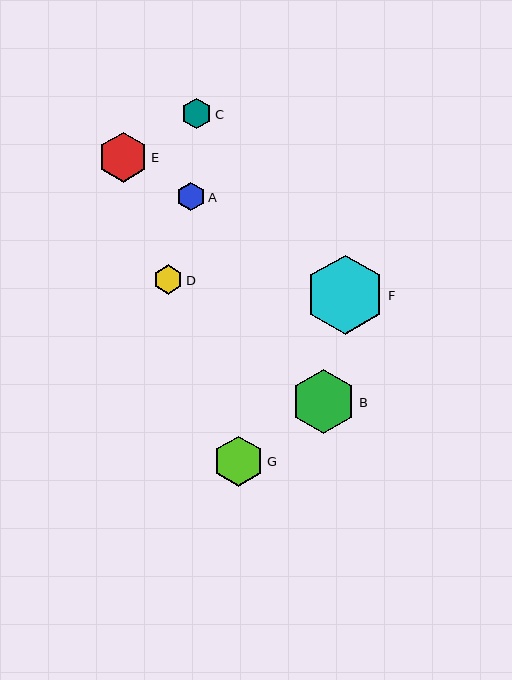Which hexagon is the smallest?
Hexagon A is the smallest with a size of approximately 28 pixels.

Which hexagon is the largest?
Hexagon F is the largest with a size of approximately 80 pixels.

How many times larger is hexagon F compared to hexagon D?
Hexagon F is approximately 2.7 times the size of hexagon D.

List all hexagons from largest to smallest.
From largest to smallest: F, B, E, G, C, D, A.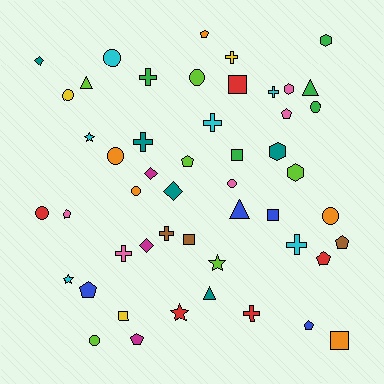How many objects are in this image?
There are 50 objects.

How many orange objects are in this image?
There are 5 orange objects.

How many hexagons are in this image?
There are 4 hexagons.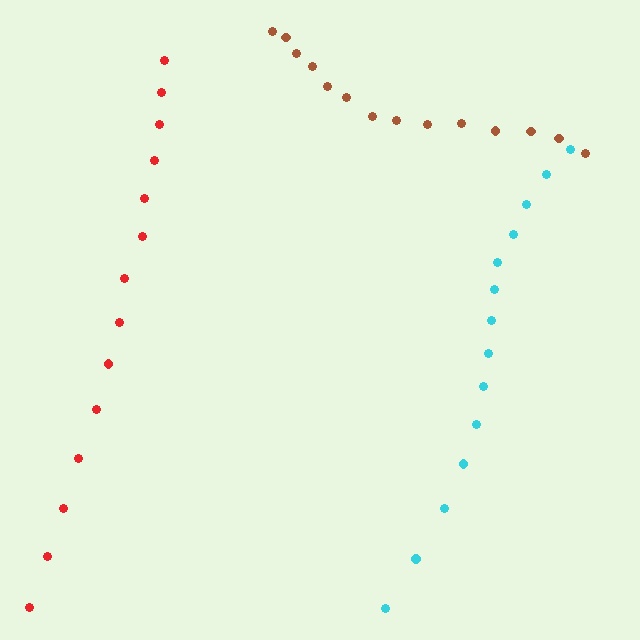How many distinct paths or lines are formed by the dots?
There are 3 distinct paths.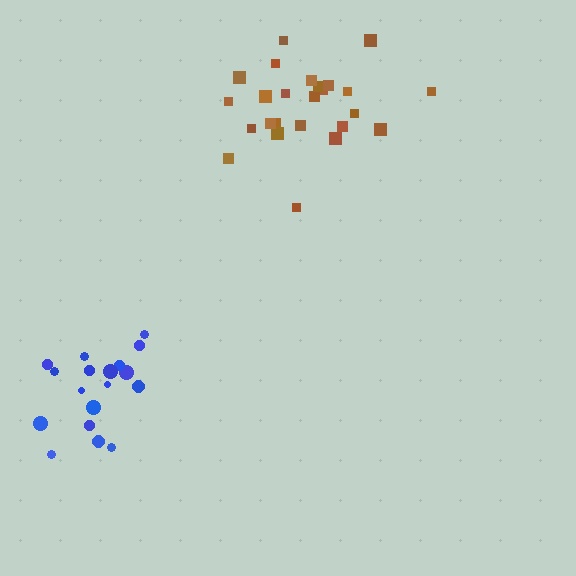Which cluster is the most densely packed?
Blue.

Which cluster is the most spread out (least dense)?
Brown.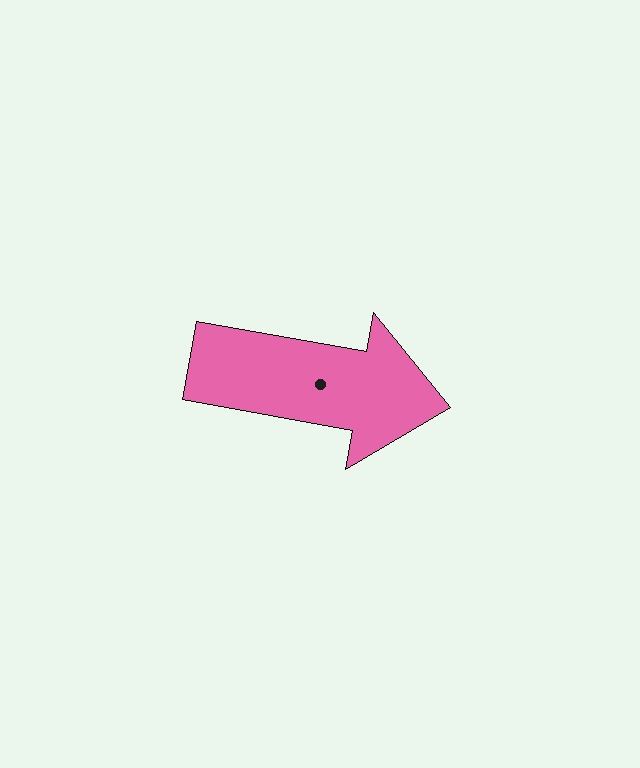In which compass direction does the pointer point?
East.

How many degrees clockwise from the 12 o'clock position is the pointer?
Approximately 100 degrees.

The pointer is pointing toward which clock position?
Roughly 3 o'clock.